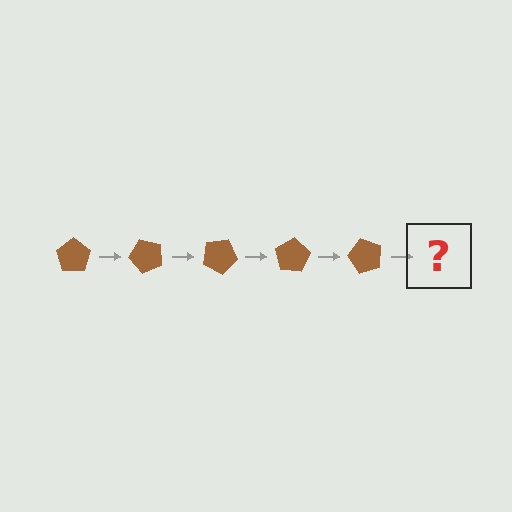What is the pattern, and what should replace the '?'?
The pattern is that the pentagon rotates 50 degrees each step. The '?' should be a brown pentagon rotated 250 degrees.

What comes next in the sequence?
The next element should be a brown pentagon rotated 250 degrees.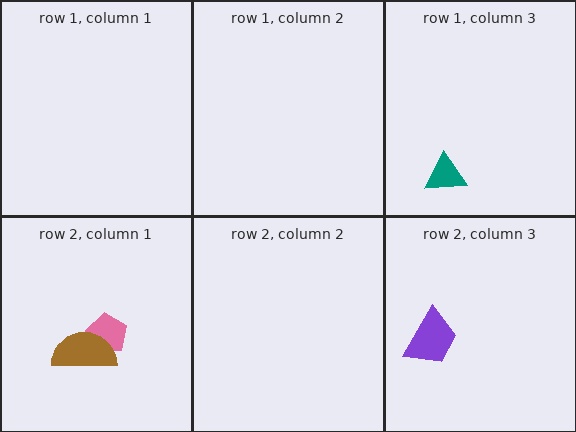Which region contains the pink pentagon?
The row 2, column 1 region.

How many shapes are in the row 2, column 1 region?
2.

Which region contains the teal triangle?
The row 1, column 3 region.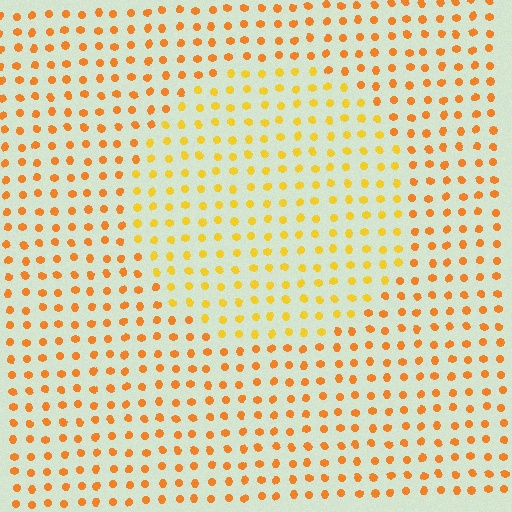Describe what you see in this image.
The image is filled with small orange elements in a uniform arrangement. A circle-shaped region is visible where the elements are tinted to a slightly different hue, forming a subtle color boundary.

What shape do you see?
I see a circle.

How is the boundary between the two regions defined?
The boundary is defined purely by a slight shift in hue (about 23 degrees). Spacing, size, and orientation are identical on both sides.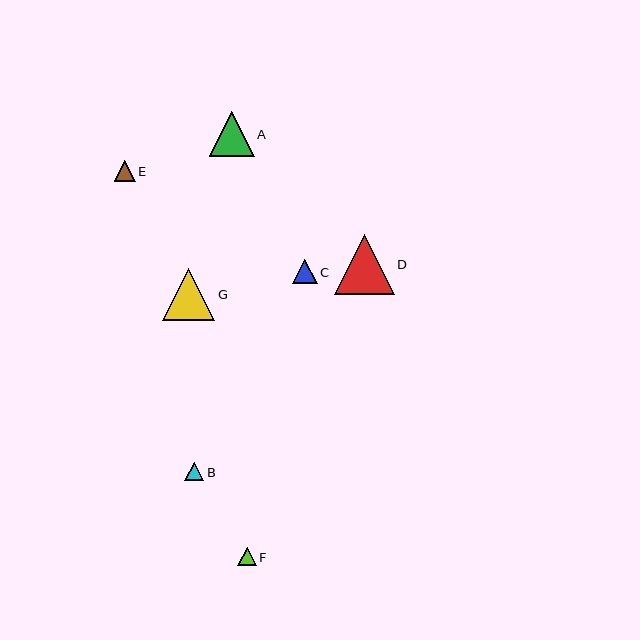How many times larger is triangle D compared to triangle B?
Triangle D is approximately 3.2 times the size of triangle B.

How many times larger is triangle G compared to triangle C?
Triangle G is approximately 2.1 times the size of triangle C.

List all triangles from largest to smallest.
From largest to smallest: D, G, A, C, E, B, F.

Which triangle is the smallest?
Triangle F is the smallest with a size of approximately 19 pixels.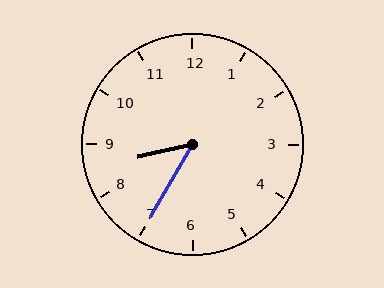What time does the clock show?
8:35.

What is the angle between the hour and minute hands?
Approximately 48 degrees.